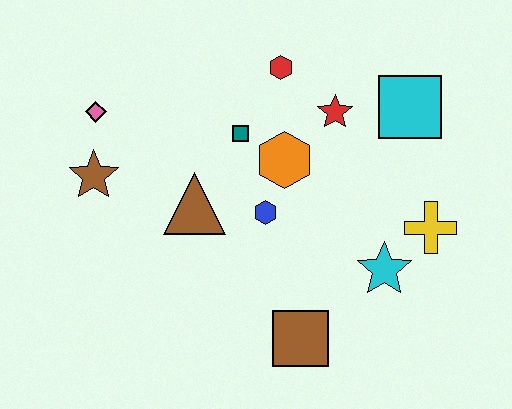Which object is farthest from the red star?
The brown star is farthest from the red star.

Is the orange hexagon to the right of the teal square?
Yes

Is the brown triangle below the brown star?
Yes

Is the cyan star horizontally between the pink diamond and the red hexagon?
No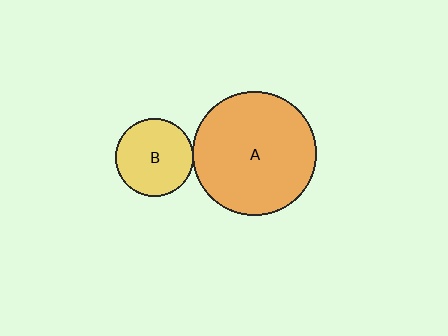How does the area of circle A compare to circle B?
Approximately 2.5 times.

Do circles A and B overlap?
Yes.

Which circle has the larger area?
Circle A (orange).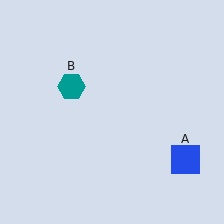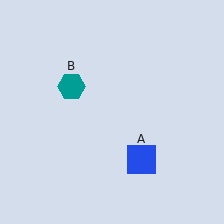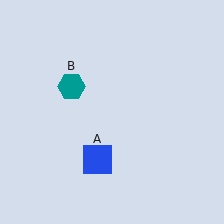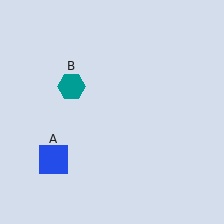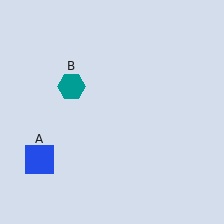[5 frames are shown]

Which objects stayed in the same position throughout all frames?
Teal hexagon (object B) remained stationary.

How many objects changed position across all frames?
1 object changed position: blue square (object A).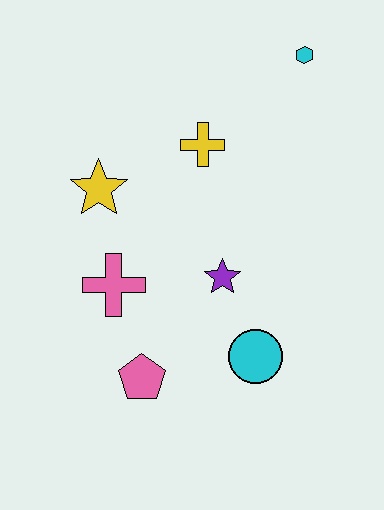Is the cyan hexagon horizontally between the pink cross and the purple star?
No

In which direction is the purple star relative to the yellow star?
The purple star is to the right of the yellow star.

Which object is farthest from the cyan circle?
The cyan hexagon is farthest from the cyan circle.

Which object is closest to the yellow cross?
The yellow star is closest to the yellow cross.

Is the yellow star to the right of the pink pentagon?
No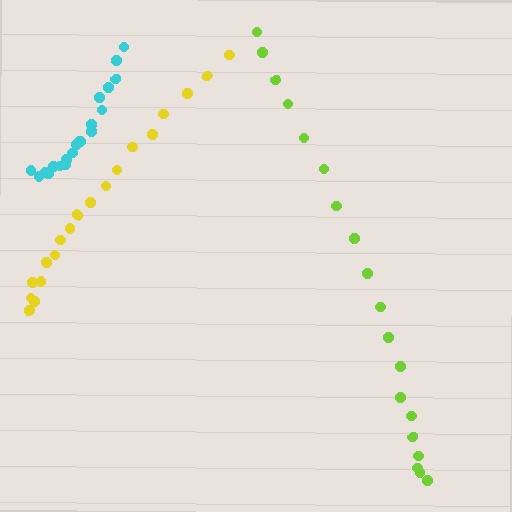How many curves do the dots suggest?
There are 3 distinct paths.